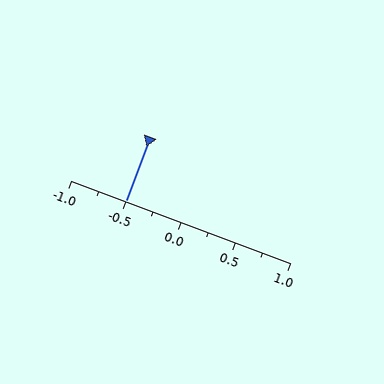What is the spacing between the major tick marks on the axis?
The major ticks are spaced 0.5 apart.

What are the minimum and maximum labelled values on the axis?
The axis runs from -1.0 to 1.0.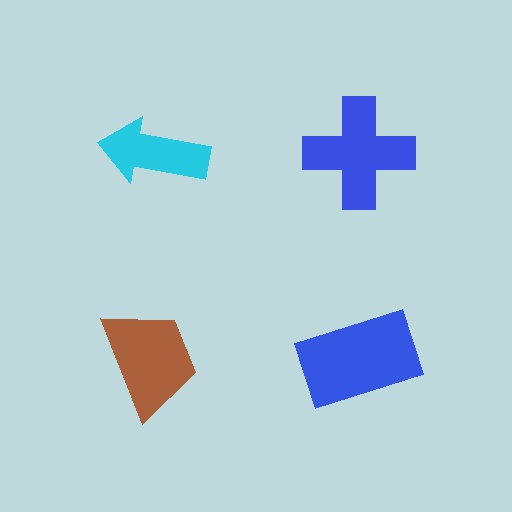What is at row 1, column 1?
A cyan arrow.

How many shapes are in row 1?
2 shapes.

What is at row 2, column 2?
A blue rectangle.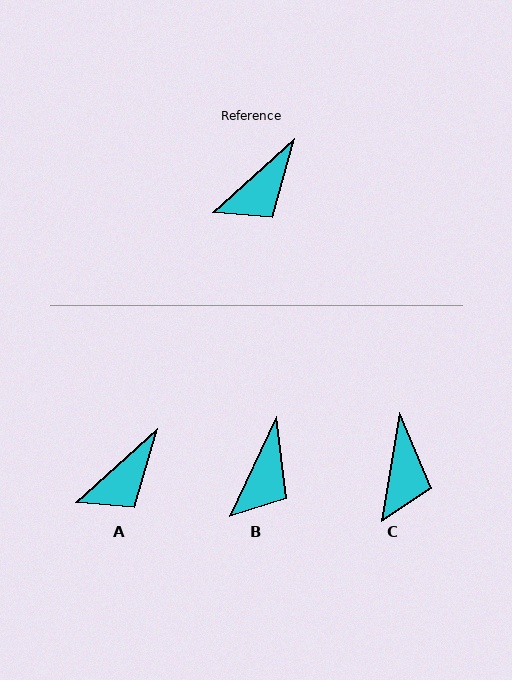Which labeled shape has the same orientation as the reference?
A.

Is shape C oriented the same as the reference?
No, it is off by about 39 degrees.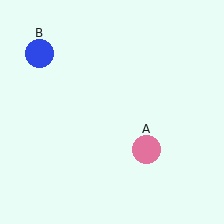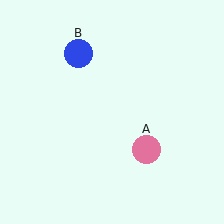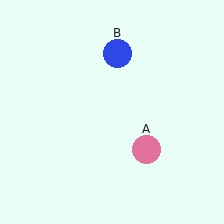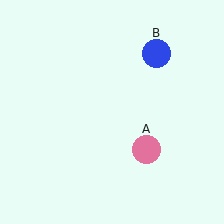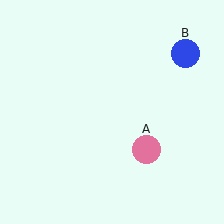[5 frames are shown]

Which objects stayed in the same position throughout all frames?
Pink circle (object A) remained stationary.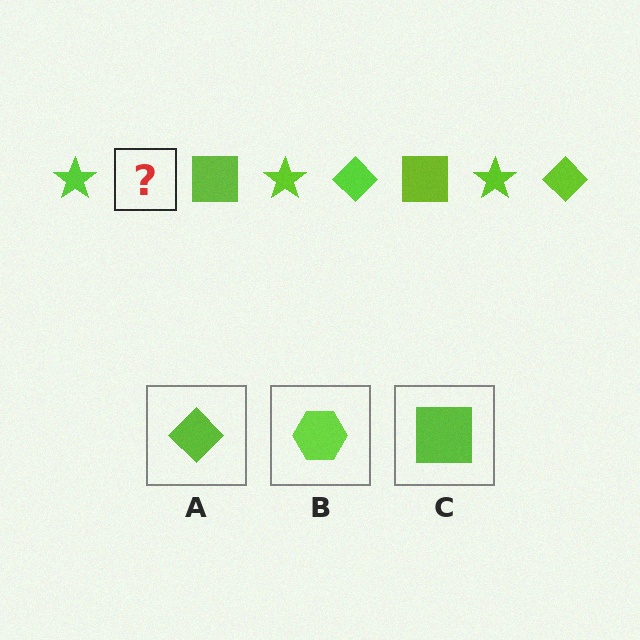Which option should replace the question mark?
Option A.